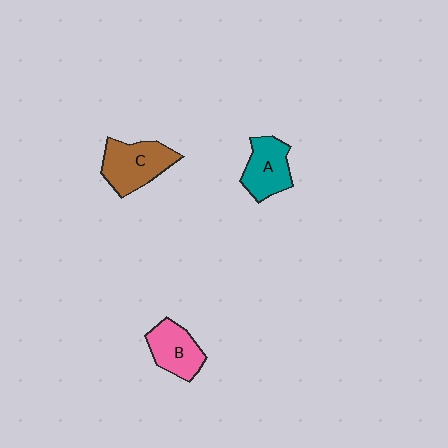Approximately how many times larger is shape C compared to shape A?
Approximately 1.2 times.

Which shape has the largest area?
Shape C (brown).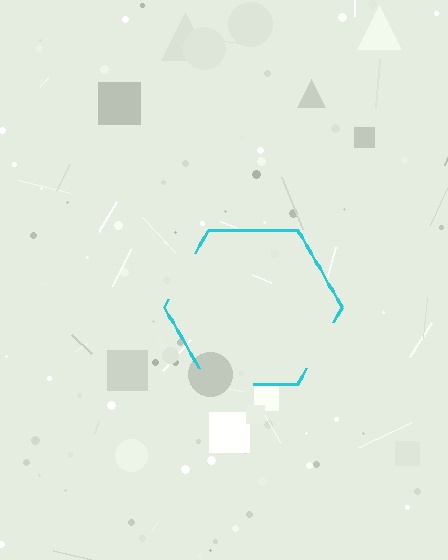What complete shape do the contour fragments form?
The contour fragments form a hexagon.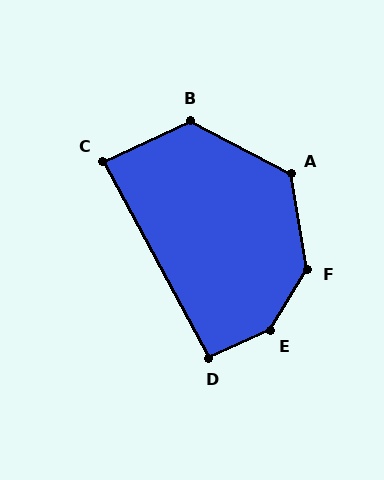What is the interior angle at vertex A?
Approximately 128 degrees (obtuse).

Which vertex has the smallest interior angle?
C, at approximately 86 degrees.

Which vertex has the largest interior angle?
E, at approximately 146 degrees.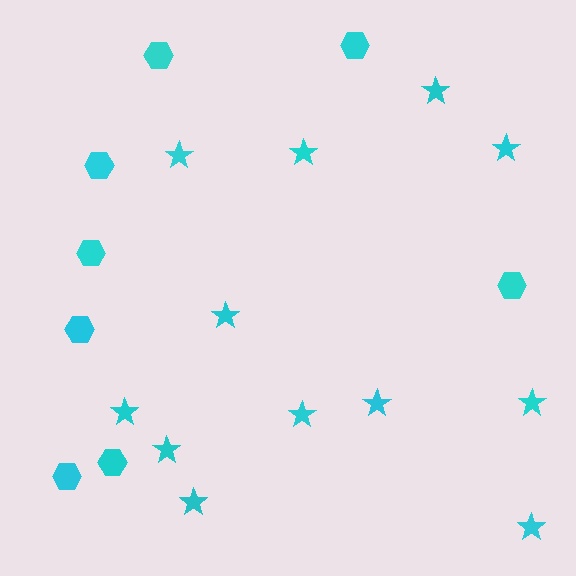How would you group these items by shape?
There are 2 groups: one group of stars (12) and one group of hexagons (8).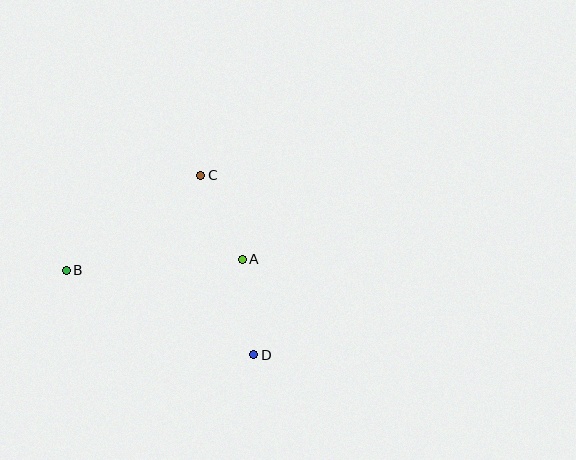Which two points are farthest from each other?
Points B and D are farthest from each other.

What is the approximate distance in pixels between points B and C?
The distance between B and C is approximately 165 pixels.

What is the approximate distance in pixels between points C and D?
The distance between C and D is approximately 187 pixels.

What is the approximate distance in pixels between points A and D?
The distance between A and D is approximately 96 pixels.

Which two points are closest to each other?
Points A and C are closest to each other.